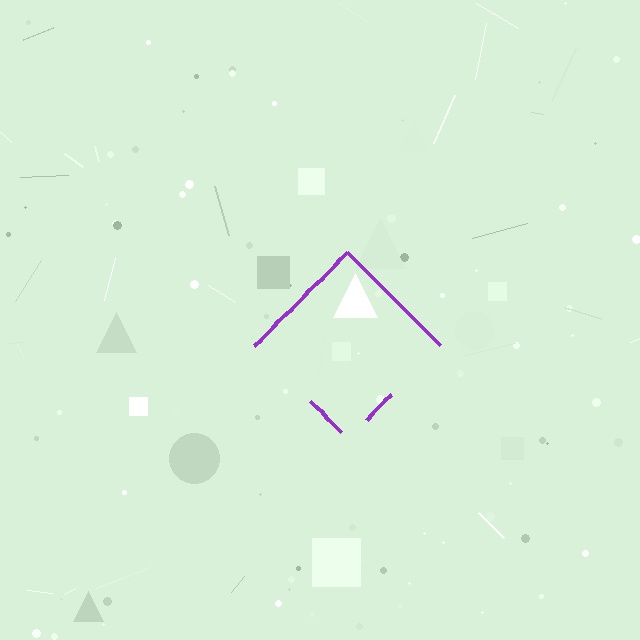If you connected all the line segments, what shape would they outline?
They would outline a diamond.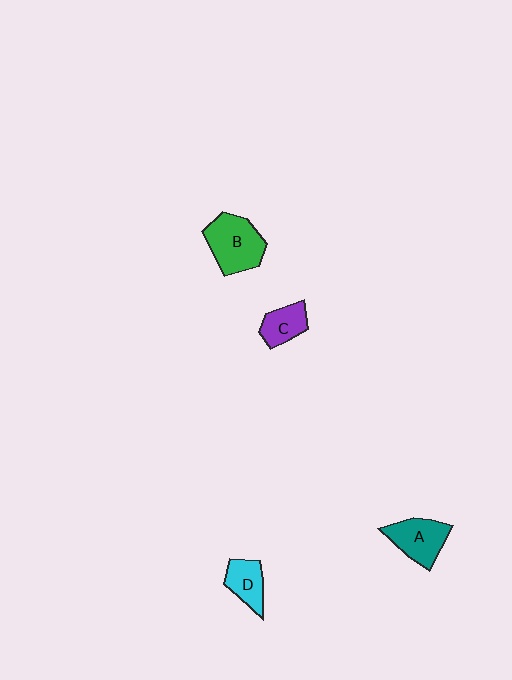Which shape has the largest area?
Shape B (green).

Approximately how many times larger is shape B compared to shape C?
Approximately 1.8 times.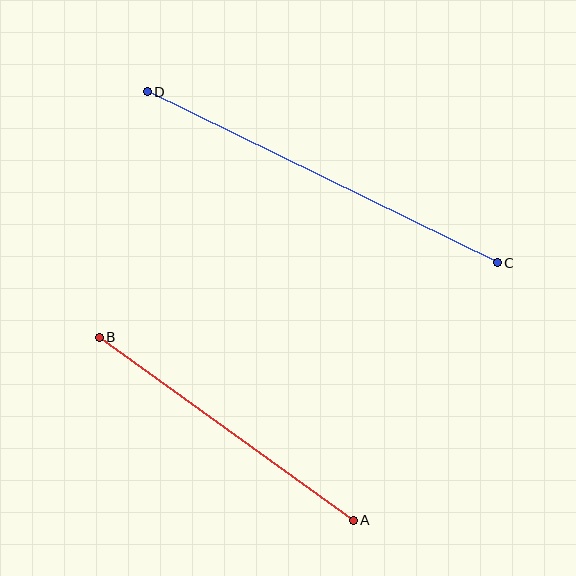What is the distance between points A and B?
The distance is approximately 313 pixels.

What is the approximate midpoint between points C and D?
The midpoint is at approximately (322, 177) pixels.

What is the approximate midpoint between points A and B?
The midpoint is at approximately (226, 429) pixels.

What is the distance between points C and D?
The distance is approximately 390 pixels.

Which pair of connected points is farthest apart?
Points C and D are farthest apart.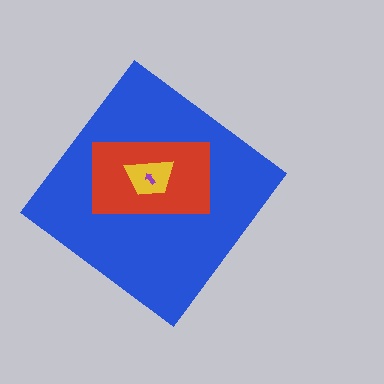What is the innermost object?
The purple arrow.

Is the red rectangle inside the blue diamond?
Yes.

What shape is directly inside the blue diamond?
The red rectangle.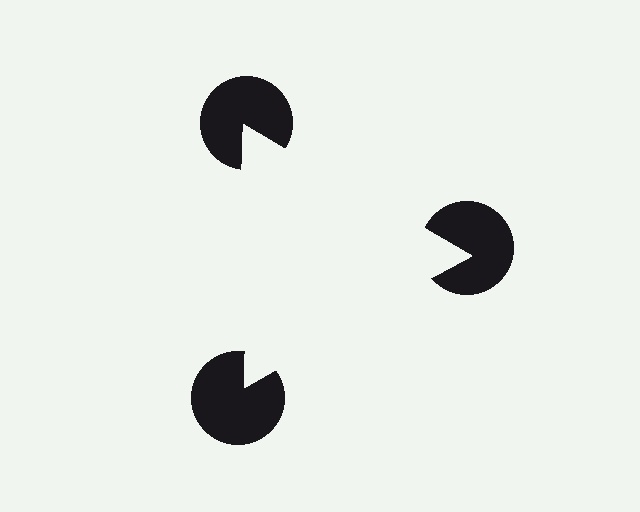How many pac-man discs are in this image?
There are 3 — one at each vertex of the illusory triangle.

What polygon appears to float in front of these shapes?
An illusory triangle — its edges are inferred from the aligned wedge cuts in the pac-man discs, not physically drawn.